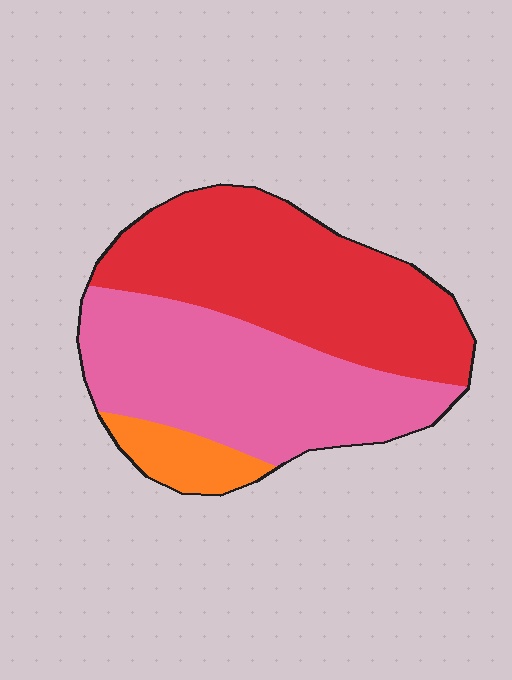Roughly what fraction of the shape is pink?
Pink covers around 45% of the shape.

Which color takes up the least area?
Orange, at roughly 10%.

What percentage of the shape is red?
Red covers roughly 45% of the shape.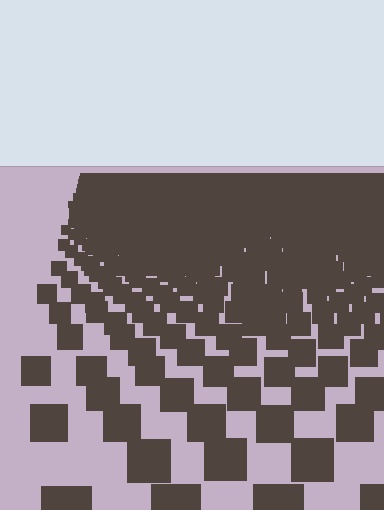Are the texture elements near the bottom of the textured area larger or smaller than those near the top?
Larger. Near the bottom, elements are closer to the viewer and appear at a bigger on-screen size.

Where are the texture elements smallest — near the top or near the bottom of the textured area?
Near the top.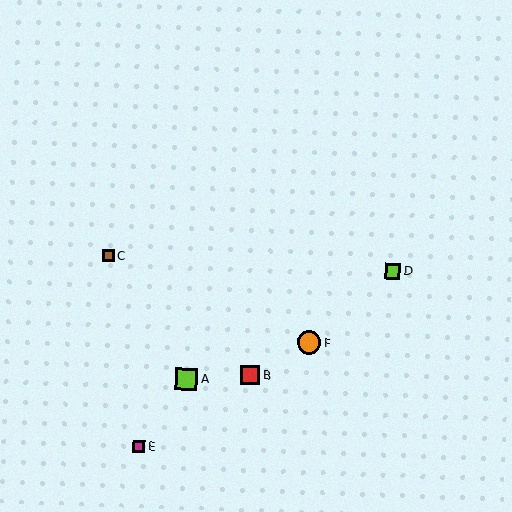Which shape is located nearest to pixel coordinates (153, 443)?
The magenta square (labeled E) at (139, 447) is nearest to that location.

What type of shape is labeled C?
Shape C is a brown square.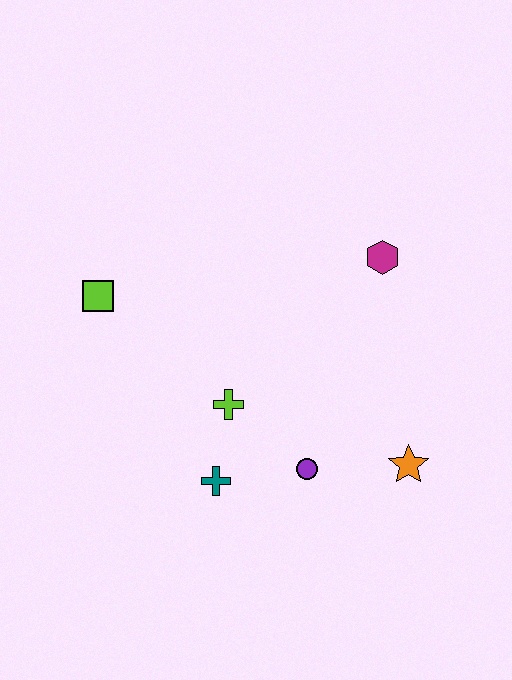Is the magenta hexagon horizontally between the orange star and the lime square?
Yes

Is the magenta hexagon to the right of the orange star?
No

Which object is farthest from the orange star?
The lime square is farthest from the orange star.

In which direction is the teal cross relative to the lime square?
The teal cross is below the lime square.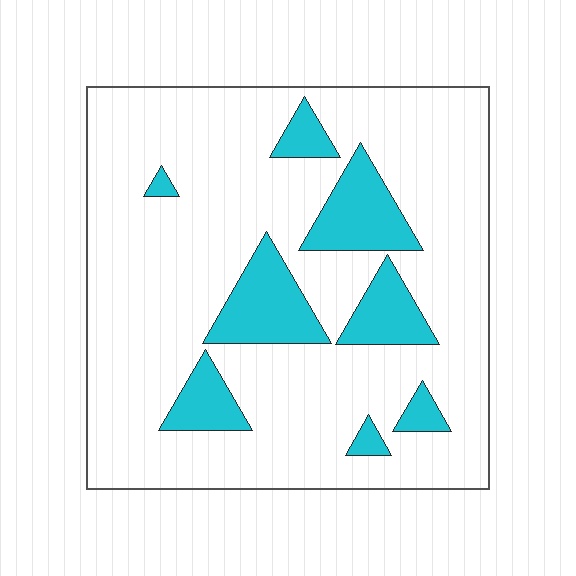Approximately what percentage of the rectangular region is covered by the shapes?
Approximately 15%.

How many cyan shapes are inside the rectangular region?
8.